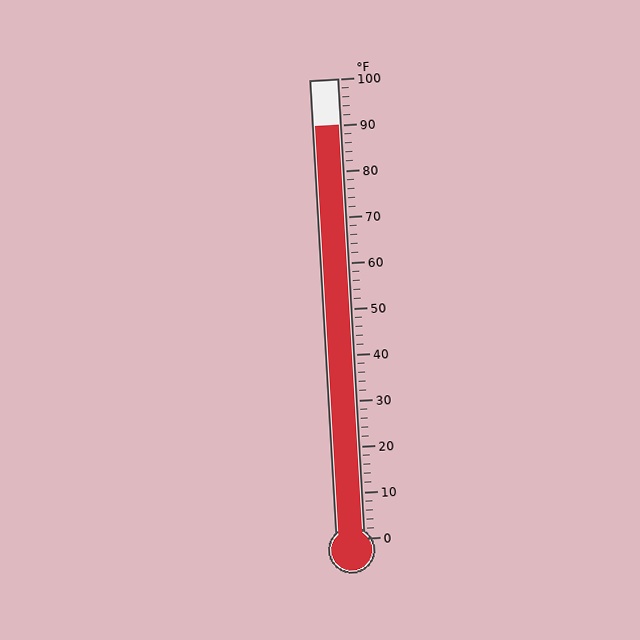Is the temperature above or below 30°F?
The temperature is above 30°F.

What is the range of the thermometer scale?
The thermometer scale ranges from 0°F to 100°F.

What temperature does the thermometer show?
The thermometer shows approximately 90°F.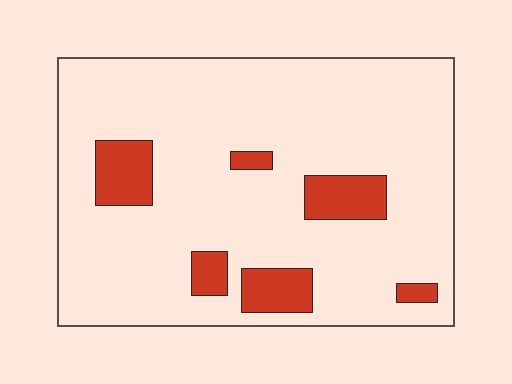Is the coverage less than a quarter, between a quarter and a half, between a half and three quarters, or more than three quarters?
Less than a quarter.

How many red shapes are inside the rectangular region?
6.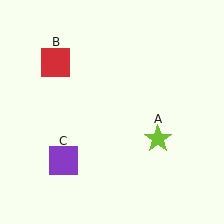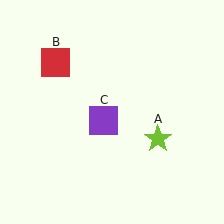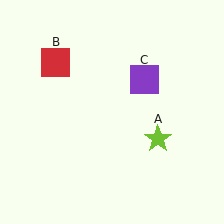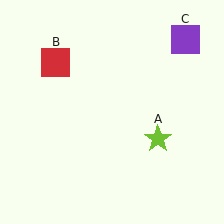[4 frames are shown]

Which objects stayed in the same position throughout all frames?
Lime star (object A) and red square (object B) remained stationary.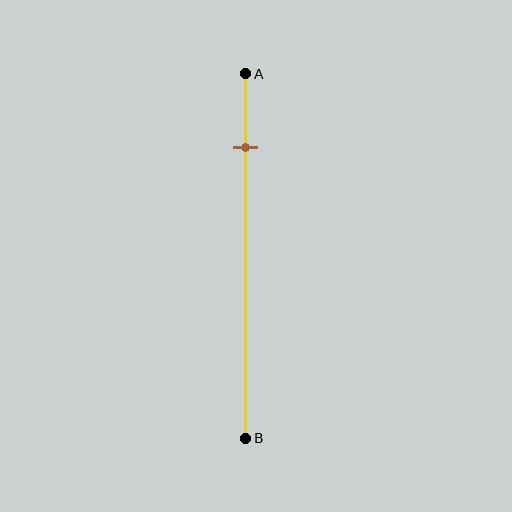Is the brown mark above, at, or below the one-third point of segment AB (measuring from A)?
The brown mark is above the one-third point of segment AB.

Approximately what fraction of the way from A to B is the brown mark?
The brown mark is approximately 20% of the way from A to B.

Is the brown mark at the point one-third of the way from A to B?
No, the mark is at about 20% from A, not at the 33% one-third point.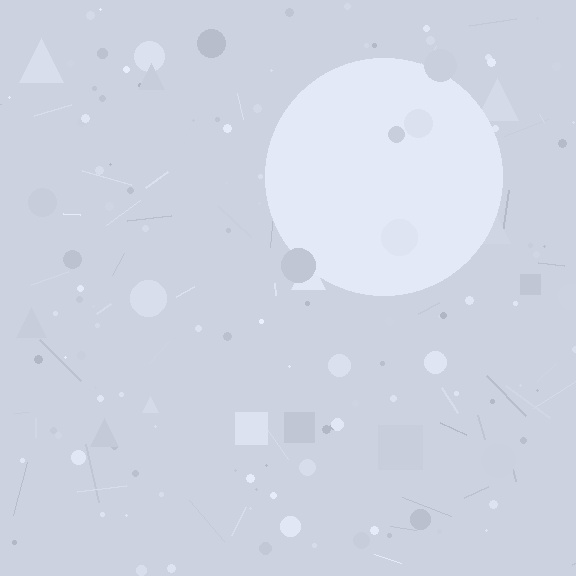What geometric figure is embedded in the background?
A circle is embedded in the background.